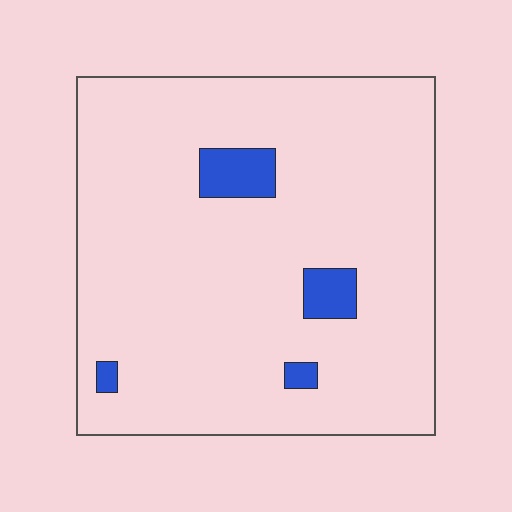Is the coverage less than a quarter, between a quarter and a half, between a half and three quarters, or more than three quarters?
Less than a quarter.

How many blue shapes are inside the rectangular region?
4.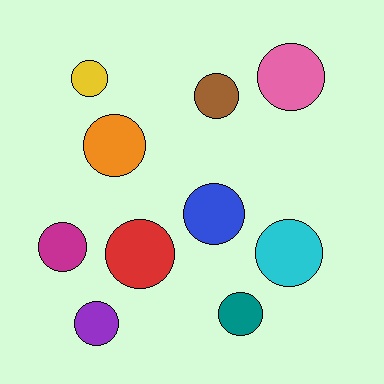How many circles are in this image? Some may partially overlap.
There are 10 circles.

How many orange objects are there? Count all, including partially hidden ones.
There is 1 orange object.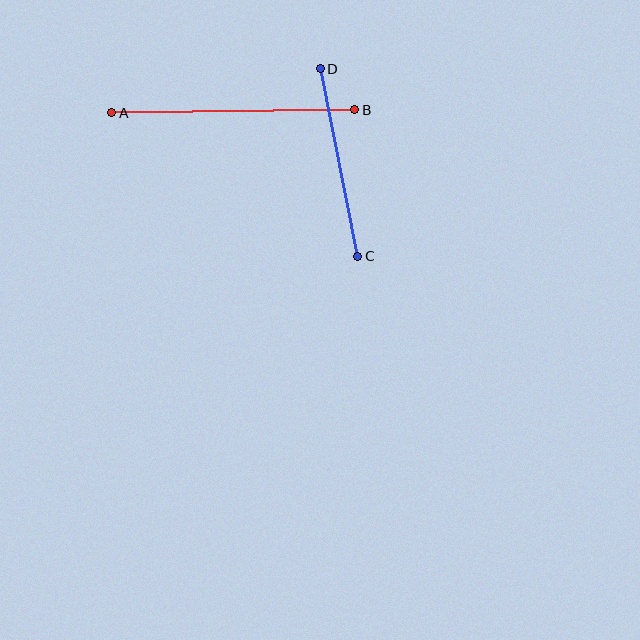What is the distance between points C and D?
The distance is approximately 191 pixels.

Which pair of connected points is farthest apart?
Points A and B are farthest apart.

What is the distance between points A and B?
The distance is approximately 243 pixels.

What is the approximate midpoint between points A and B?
The midpoint is at approximately (233, 111) pixels.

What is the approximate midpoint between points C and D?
The midpoint is at approximately (339, 162) pixels.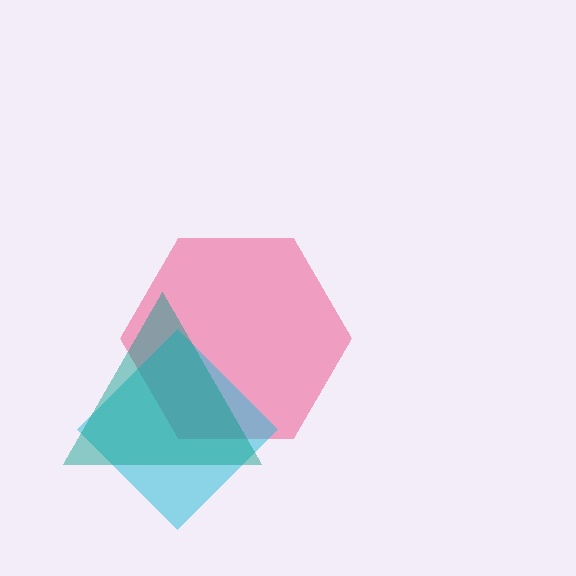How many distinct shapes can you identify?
There are 3 distinct shapes: a pink hexagon, a cyan diamond, a teal triangle.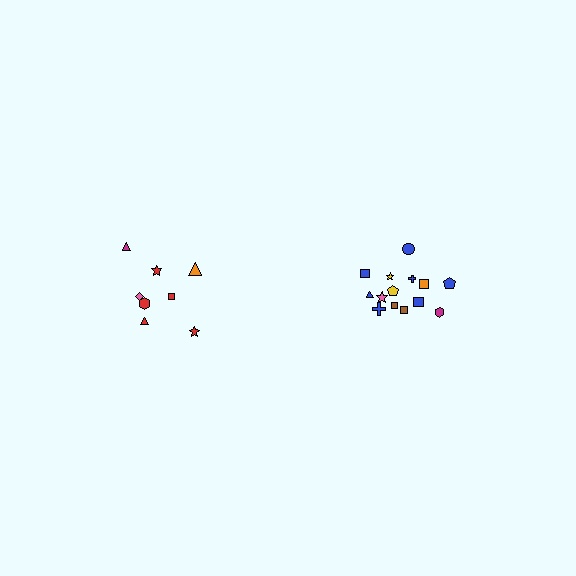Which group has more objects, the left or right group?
The right group.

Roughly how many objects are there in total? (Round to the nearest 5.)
Roughly 25 objects in total.